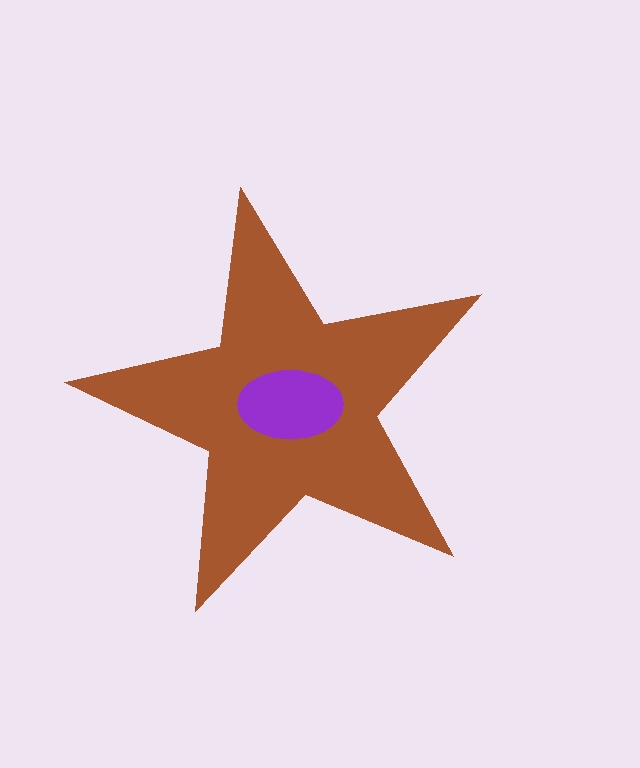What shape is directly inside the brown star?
The purple ellipse.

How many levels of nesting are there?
2.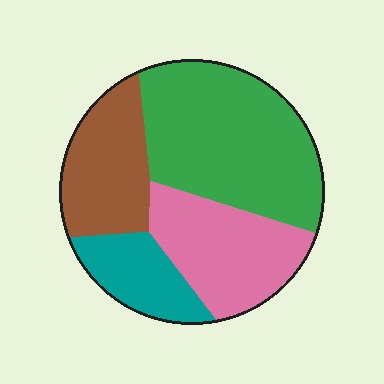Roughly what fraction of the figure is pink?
Pink covers roughly 25% of the figure.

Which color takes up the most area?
Green, at roughly 40%.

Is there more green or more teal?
Green.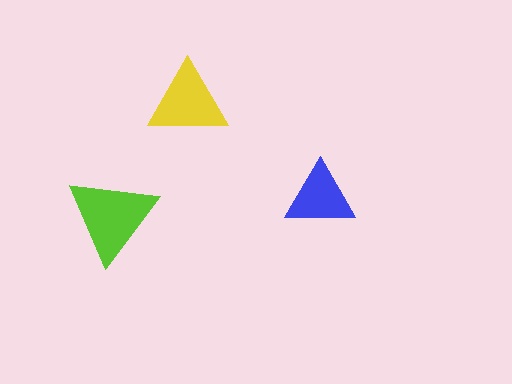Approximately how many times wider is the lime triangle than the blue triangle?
About 1.5 times wider.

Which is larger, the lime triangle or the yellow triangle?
The lime one.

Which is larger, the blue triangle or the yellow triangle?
The yellow one.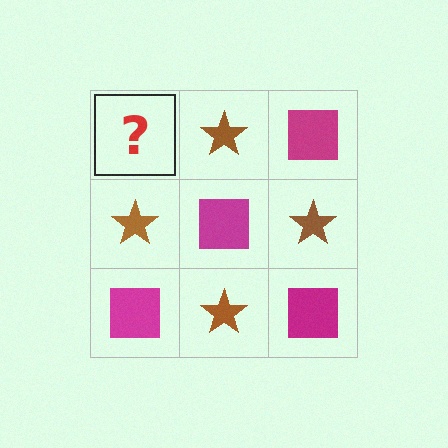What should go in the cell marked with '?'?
The missing cell should contain a magenta square.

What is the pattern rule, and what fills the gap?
The rule is that it alternates magenta square and brown star in a checkerboard pattern. The gap should be filled with a magenta square.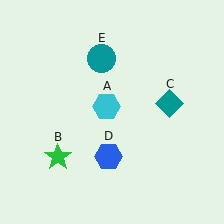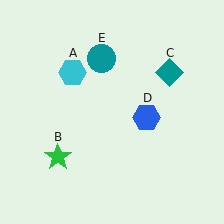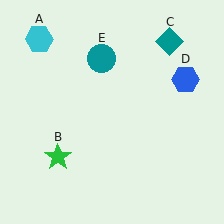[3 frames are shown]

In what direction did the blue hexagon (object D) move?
The blue hexagon (object D) moved up and to the right.